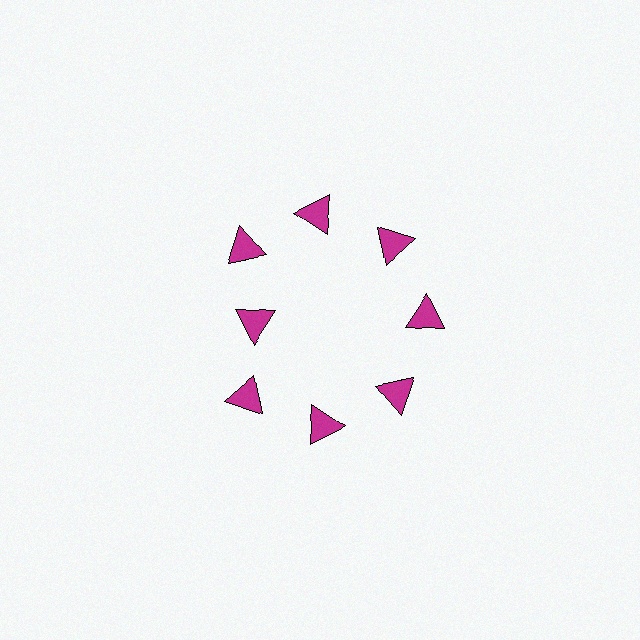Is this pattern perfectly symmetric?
No. The 8 magenta triangles are arranged in a ring, but one element near the 9 o'clock position is pulled inward toward the center, breaking the 8-fold rotational symmetry.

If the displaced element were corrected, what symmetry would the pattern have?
It would have 8-fold rotational symmetry — the pattern would map onto itself every 45 degrees.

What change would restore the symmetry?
The symmetry would be restored by moving it outward, back onto the ring so that all 8 triangles sit at equal angles and equal distance from the center.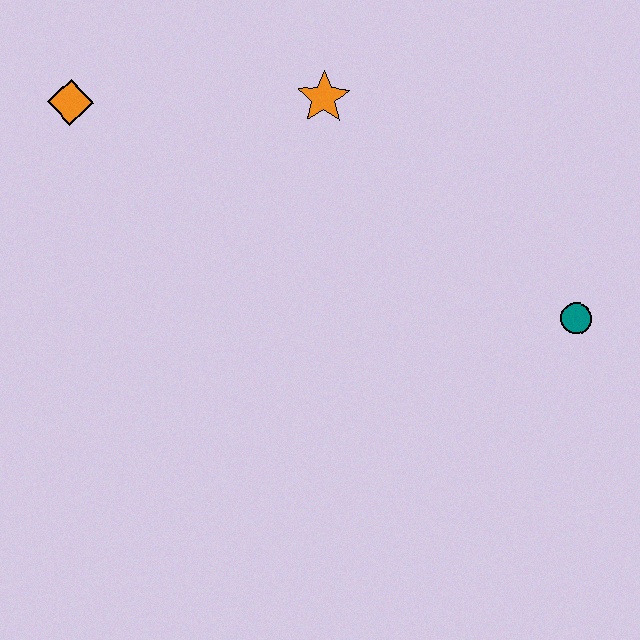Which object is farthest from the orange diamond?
The teal circle is farthest from the orange diamond.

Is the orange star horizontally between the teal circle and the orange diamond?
Yes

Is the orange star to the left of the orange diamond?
No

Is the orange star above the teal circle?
Yes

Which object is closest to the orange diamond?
The orange star is closest to the orange diamond.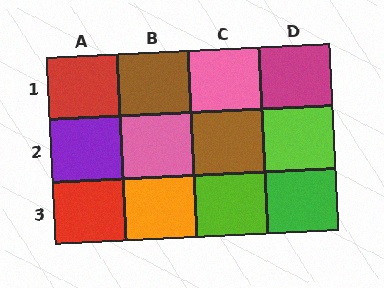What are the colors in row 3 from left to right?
Red, orange, lime, green.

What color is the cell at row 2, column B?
Pink.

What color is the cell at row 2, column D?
Lime.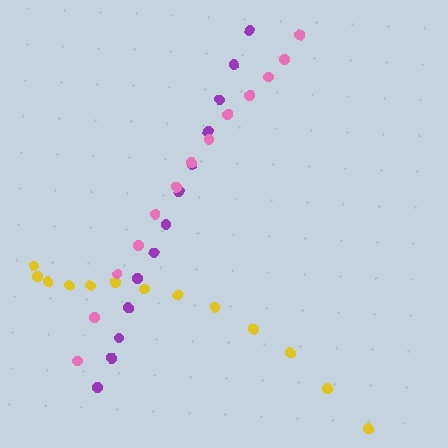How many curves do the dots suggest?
There are 3 distinct paths.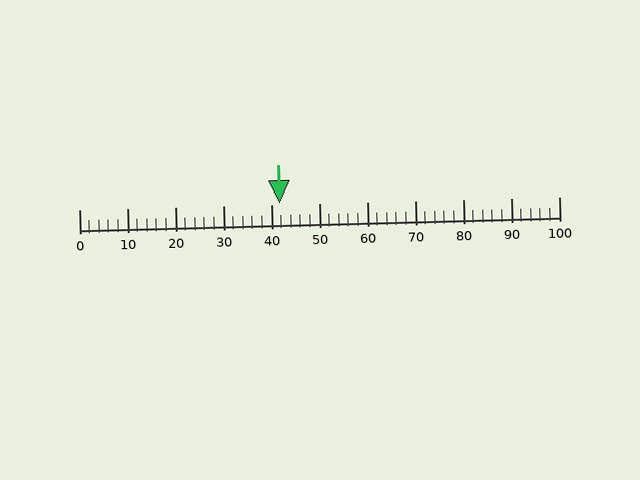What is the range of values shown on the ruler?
The ruler shows values from 0 to 100.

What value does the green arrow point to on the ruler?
The green arrow points to approximately 42.